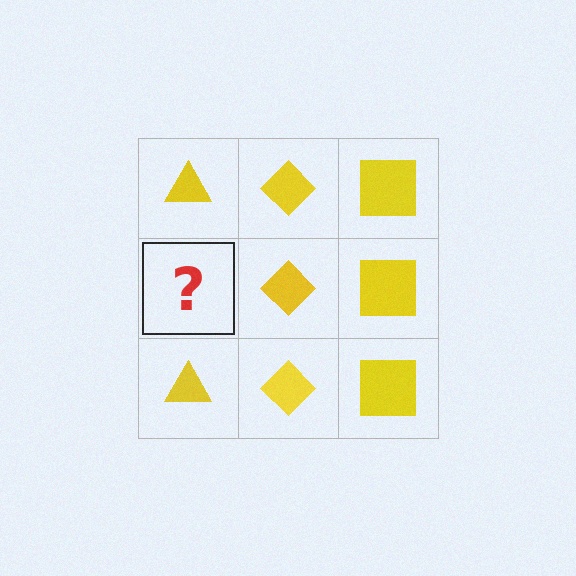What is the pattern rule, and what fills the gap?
The rule is that each column has a consistent shape. The gap should be filled with a yellow triangle.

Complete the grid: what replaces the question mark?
The question mark should be replaced with a yellow triangle.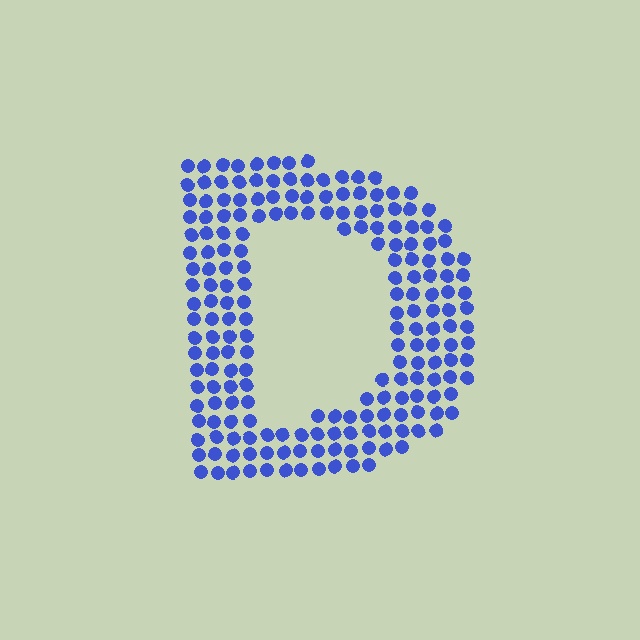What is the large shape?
The large shape is the letter D.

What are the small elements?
The small elements are circles.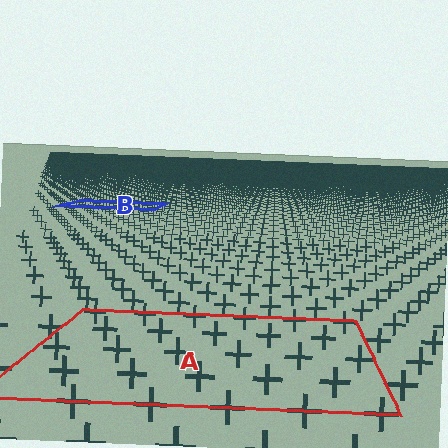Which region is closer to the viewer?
Region A is closer. The texture elements there are larger and more spread out.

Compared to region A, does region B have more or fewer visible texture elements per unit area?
Region B has more texture elements per unit area — they are packed more densely because it is farther away.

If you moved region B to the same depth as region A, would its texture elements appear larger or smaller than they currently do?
They would appear larger. At a closer depth, the same texture elements are projected at a bigger on-screen size.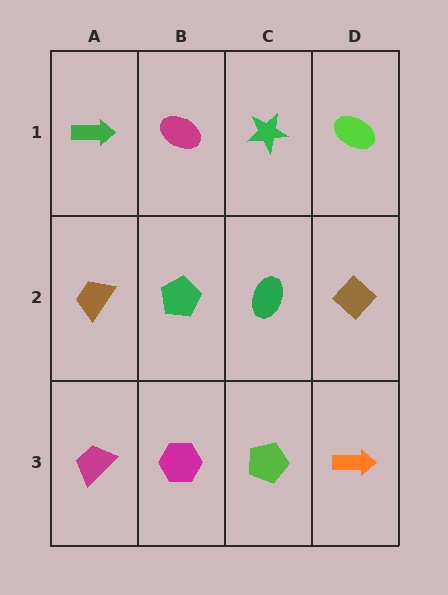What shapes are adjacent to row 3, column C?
A green ellipse (row 2, column C), a magenta hexagon (row 3, column B), an orange arrow (row 3, column D).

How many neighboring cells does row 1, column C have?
3.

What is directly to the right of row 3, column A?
A magenta hexagon.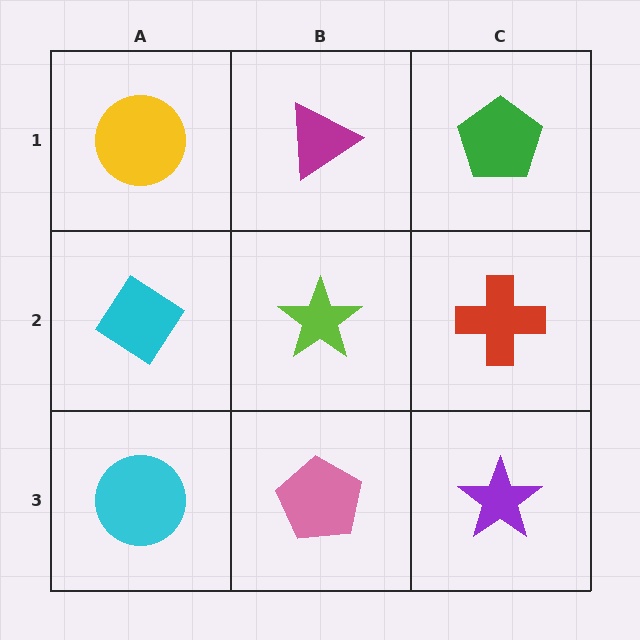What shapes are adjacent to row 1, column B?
A lime star (row 2, column B), a yellow circle (row 1, column A), a green pentagon (row 1, column C).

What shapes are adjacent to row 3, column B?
A lime star (row 2, column B), a cyan circle (row 3, column A), a purple star (row 3, column C).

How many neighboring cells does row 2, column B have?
4.